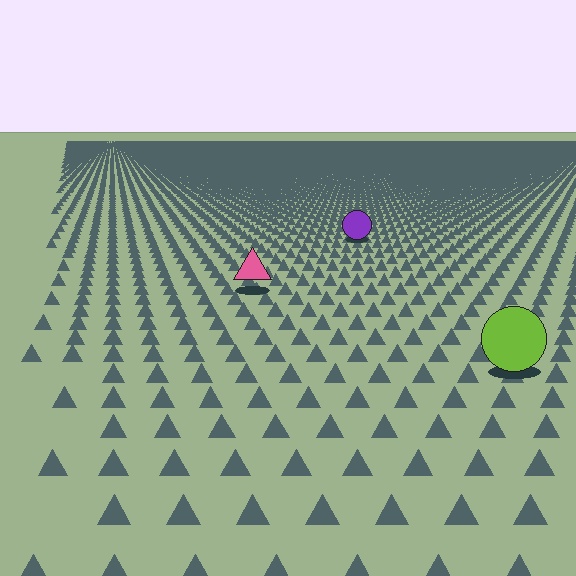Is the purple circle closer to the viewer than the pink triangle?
No. The pink triangle is closer — you can tell from the texture gradient: the ground texture is coarser near it.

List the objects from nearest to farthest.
From nearest to farthest: the lime circle, the pink triangle, the purple circle.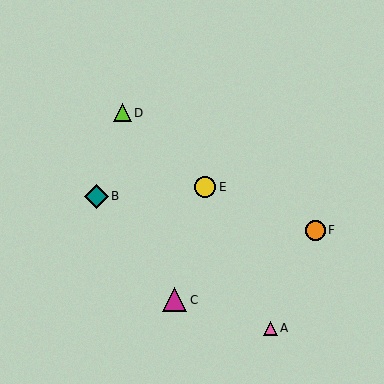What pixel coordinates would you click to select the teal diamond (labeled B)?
Click at (96, 196) to select the teal diamond B.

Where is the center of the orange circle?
The center of the orange circle is at (315, 230).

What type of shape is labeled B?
Shape B is a teal diamond.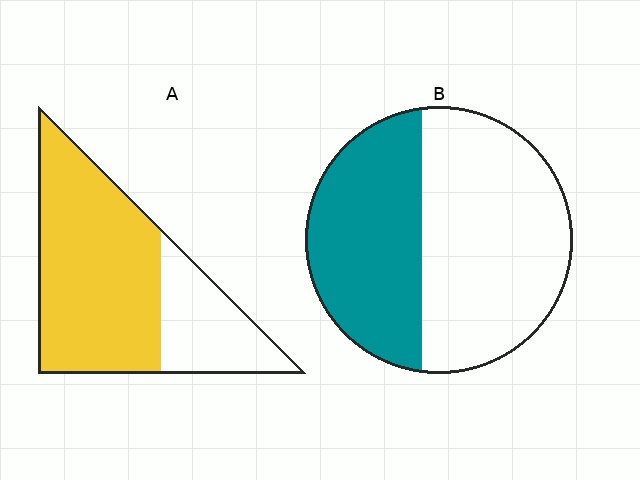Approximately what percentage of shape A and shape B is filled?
A is approximately 70% and B is approximately 40%.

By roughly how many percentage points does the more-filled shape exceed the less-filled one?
By roughly 30 percentage points (A over B).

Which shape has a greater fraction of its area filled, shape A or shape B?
Shape A.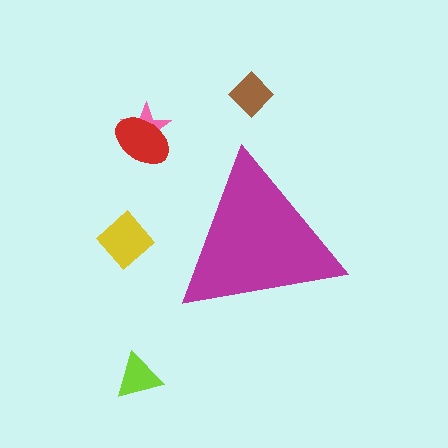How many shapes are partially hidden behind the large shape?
0 shapes are partially hidden.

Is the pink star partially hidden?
No, the pink star is fully visible.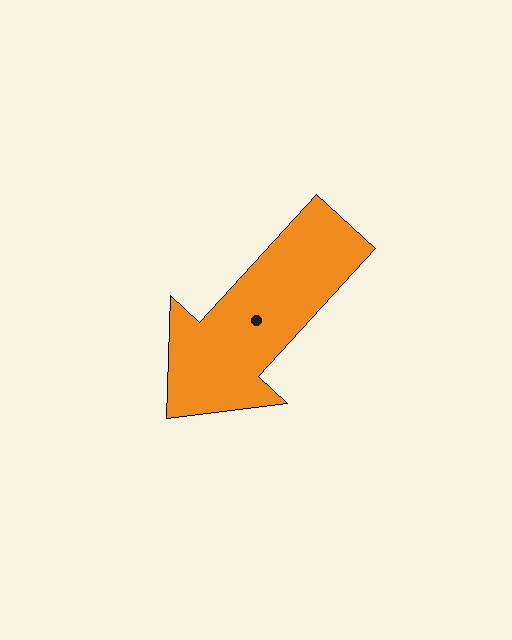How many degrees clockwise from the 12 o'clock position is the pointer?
Approximately 223 degrees.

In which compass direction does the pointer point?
Southwest.